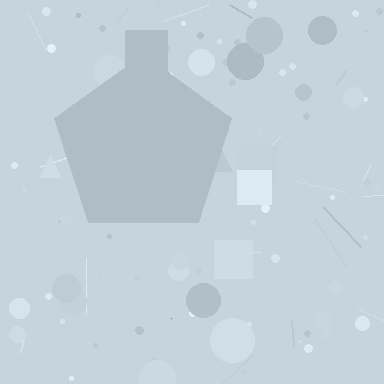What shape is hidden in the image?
A pentagon is hidden in the image.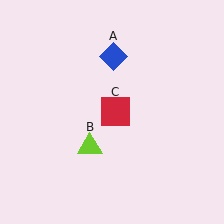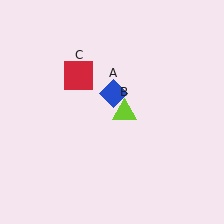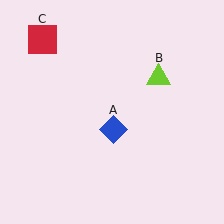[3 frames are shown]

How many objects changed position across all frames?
3 objects changed position: blue diamond (object A), lime triangle (object B), red square (object C).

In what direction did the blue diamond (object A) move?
The blue diamond (object A) moved down.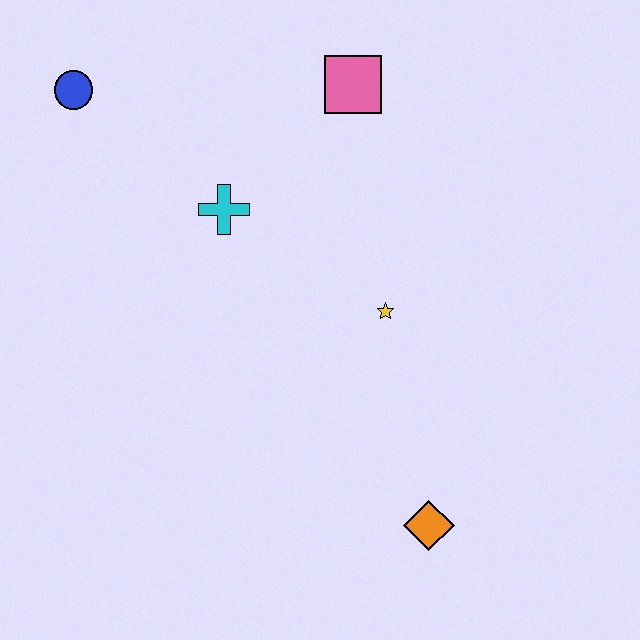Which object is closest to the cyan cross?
The pink square is closest to the cyan cross.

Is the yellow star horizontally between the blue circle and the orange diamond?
Yes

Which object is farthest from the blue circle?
The orange diamond is farthest from the blue circle.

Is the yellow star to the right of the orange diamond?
No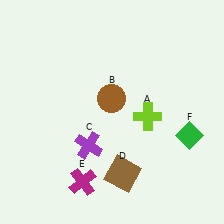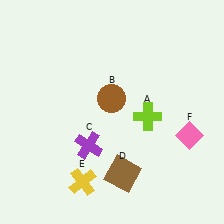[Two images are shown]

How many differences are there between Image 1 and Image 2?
There are 2 differences between the two images.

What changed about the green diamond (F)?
In Image 1, F is green. In Image 2, it changed to pink.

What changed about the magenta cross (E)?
In Image 1, E is magenta. In Image 2, it changed to yellow.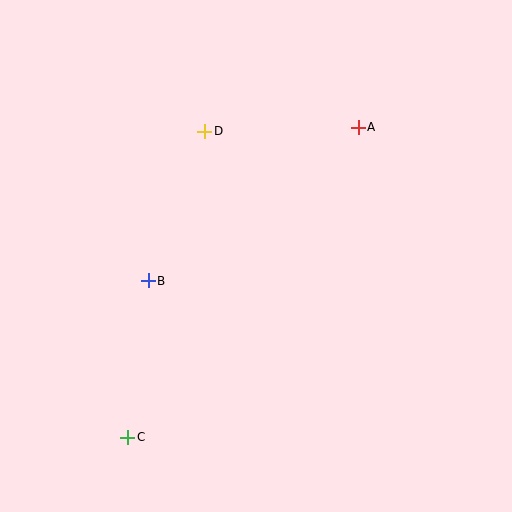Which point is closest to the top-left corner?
Point D is closest to the top-left corner.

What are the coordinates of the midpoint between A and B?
The midpoint between A and B is at (253, 204).